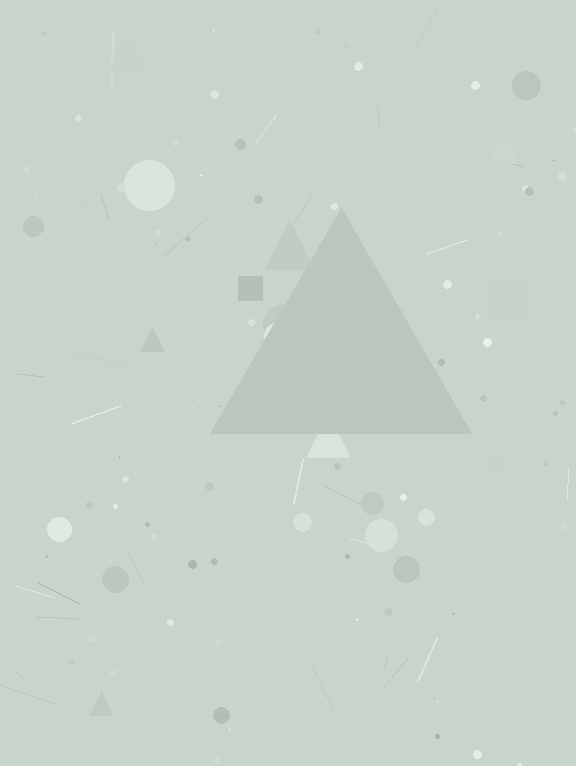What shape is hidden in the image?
A triangle is hidden in the image.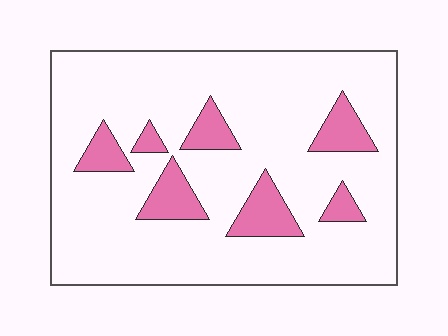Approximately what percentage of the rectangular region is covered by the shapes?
Approximately 15%.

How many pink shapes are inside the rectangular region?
7.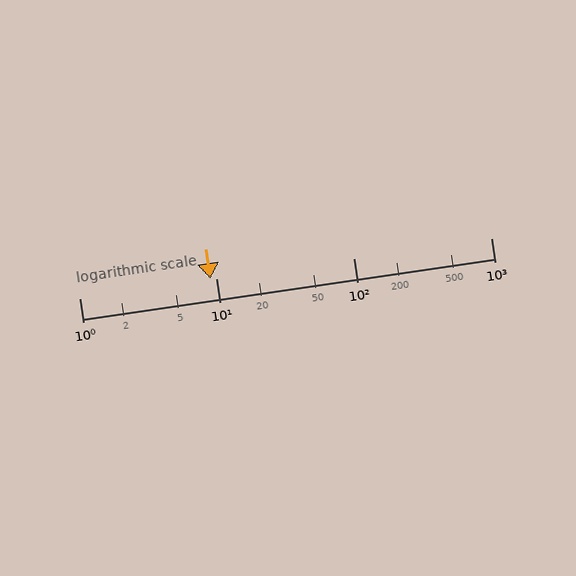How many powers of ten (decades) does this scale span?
The scale spans 3 decades, from 1 to 1000.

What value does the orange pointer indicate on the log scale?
The pointer indicates approximately 9.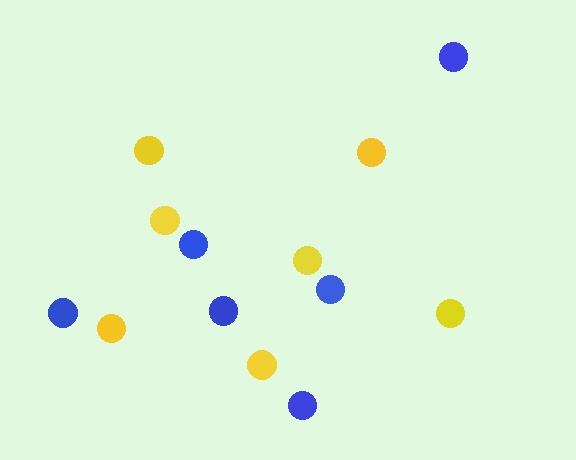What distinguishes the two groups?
There are 2 groups: one group of yellow circles (7) and one group of blue circles (6).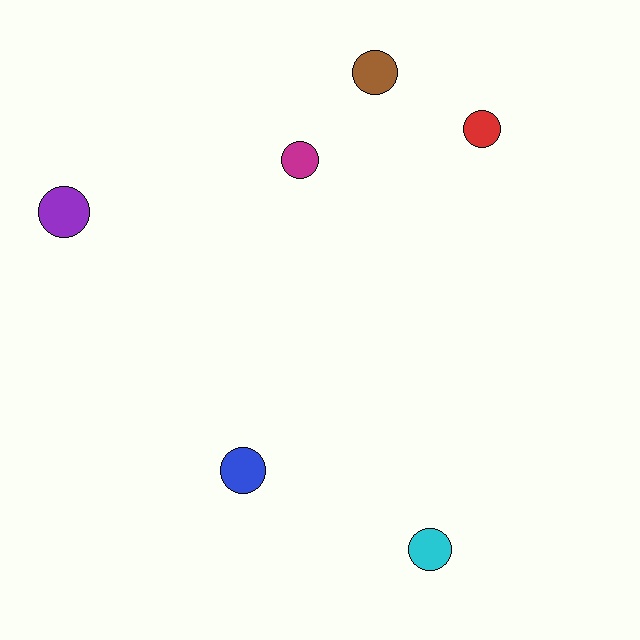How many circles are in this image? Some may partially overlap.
There are 6 circles.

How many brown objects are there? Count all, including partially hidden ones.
There is 1 brown object.